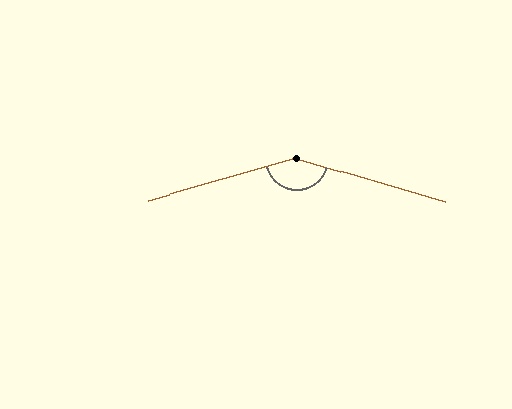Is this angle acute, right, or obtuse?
It is obtuse.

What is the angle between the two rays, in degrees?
Approximately 148 degrees.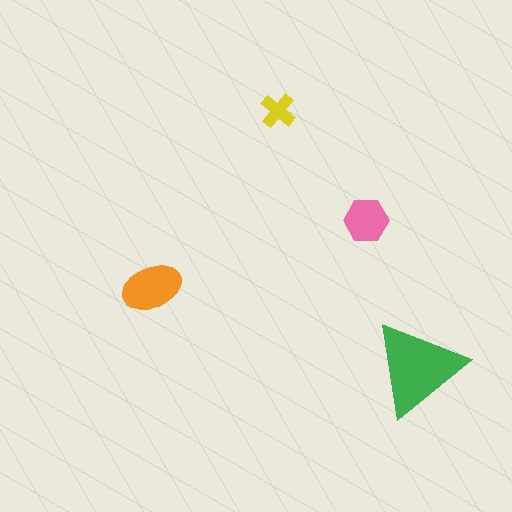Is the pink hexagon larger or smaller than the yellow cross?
Larger.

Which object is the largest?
The green triangle.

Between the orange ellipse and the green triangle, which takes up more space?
The green triangle.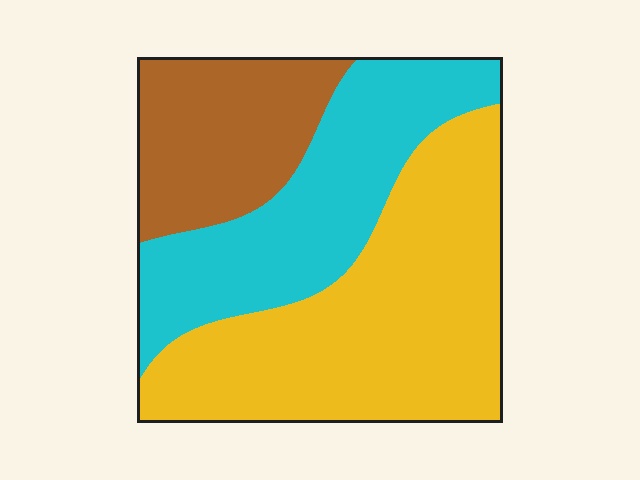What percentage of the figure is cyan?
Cyan covers about 30% of the figure.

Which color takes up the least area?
Brown, at roughly 20%.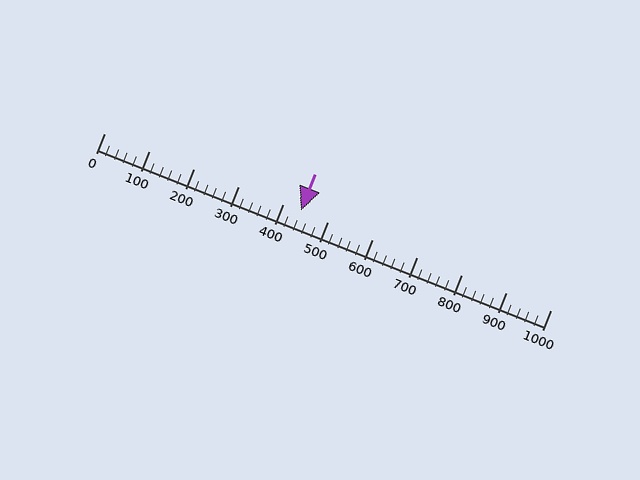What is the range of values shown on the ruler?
The ruler shows values from 0 to 1000.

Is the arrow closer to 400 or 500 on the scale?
The arrow is closer to 400.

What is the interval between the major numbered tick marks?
The major tick marks are spaced 100 units apart.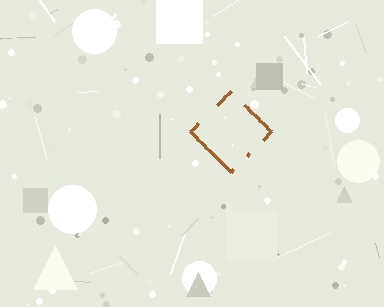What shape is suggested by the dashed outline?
The dashed outline suggests a diamond.